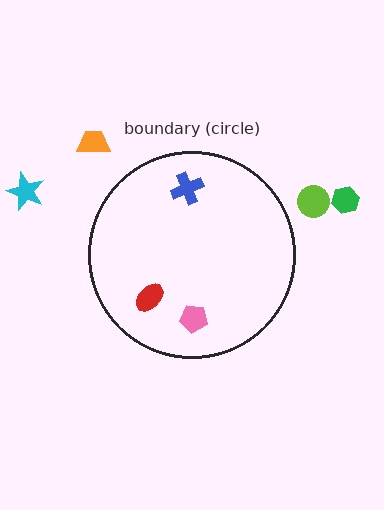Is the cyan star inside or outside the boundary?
Outside.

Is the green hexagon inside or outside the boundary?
Outside.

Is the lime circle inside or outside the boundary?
Outside.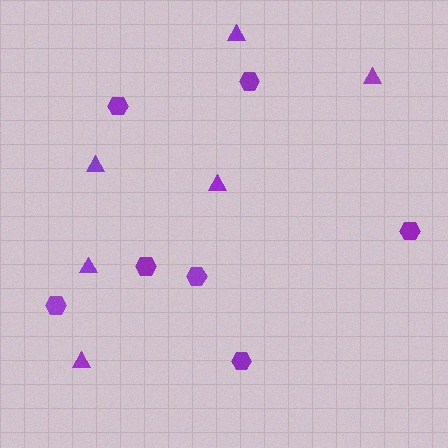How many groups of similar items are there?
There are 2 groups: one group of triangles (6) and one group of hexagons (7).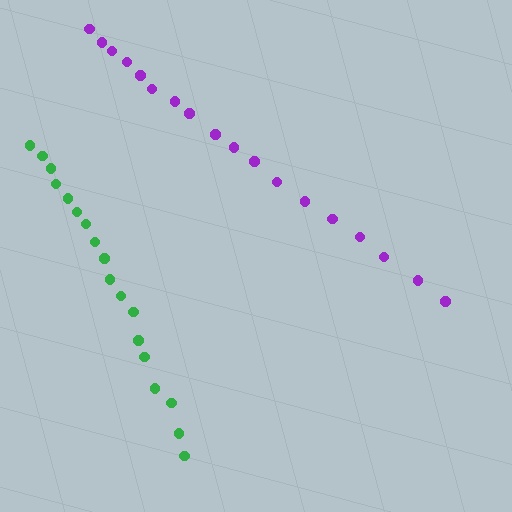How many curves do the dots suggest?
There are 2 distinct paths.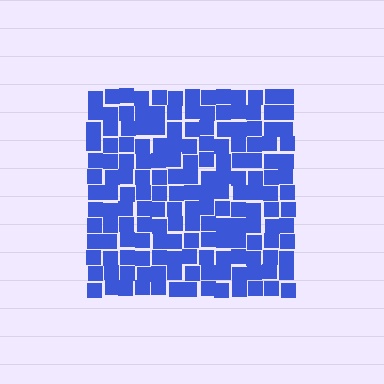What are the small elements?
The small elements are squares.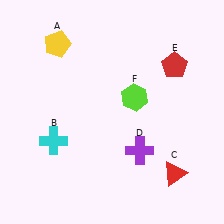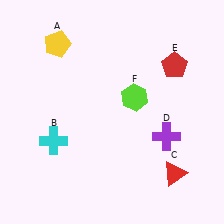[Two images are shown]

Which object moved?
The purple cross (D) moved right.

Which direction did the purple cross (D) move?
The purple cross (D) moved right.